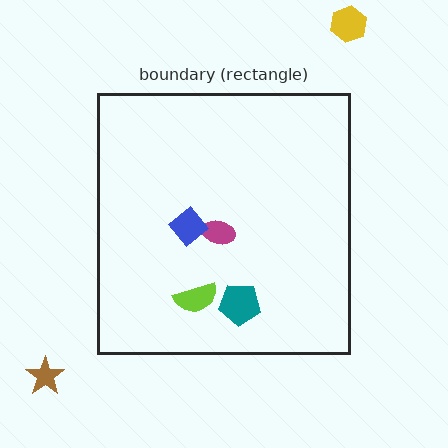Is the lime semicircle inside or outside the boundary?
Inside.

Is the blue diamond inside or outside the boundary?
Inside.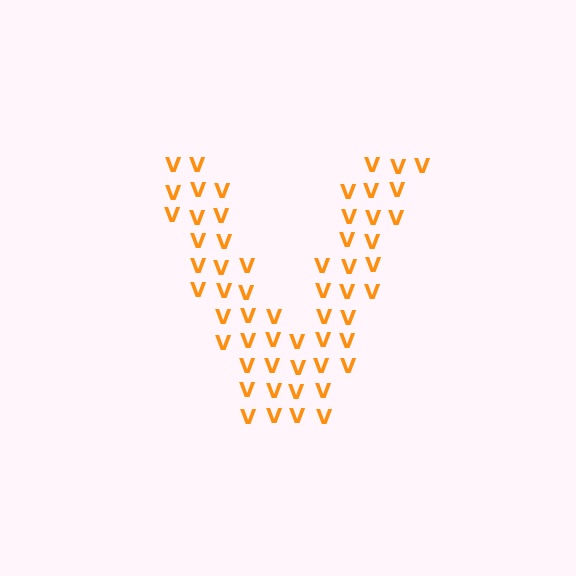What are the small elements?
The small elements are letter V's.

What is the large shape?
The large shape is the letter V.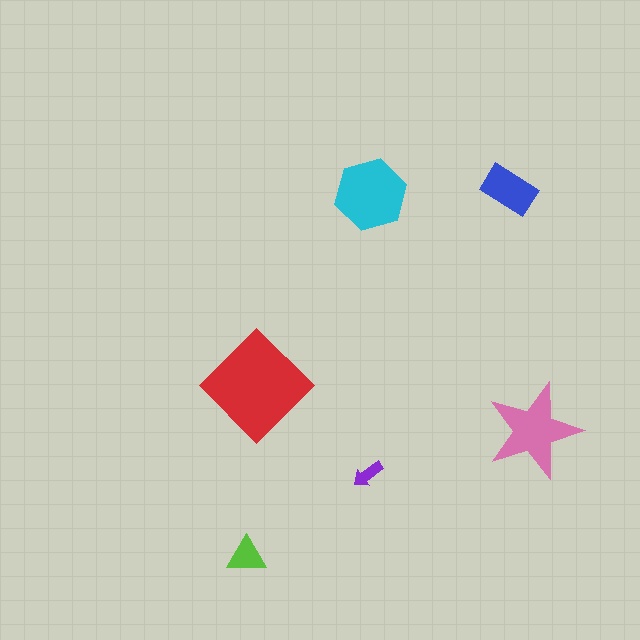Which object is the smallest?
The purple arrow.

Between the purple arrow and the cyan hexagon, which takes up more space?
The cyan hexagon.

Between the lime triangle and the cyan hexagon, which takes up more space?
The cyan hexagon.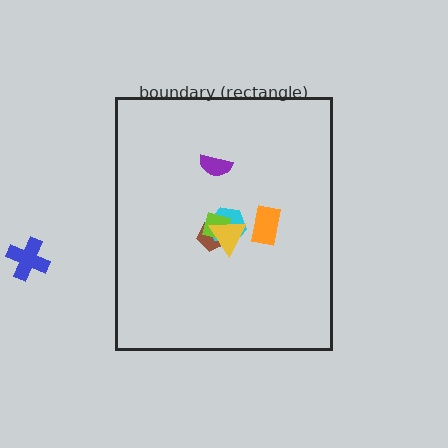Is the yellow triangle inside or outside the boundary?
Inside.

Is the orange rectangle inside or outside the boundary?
Inside.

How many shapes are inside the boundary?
6 inside, 1 outside.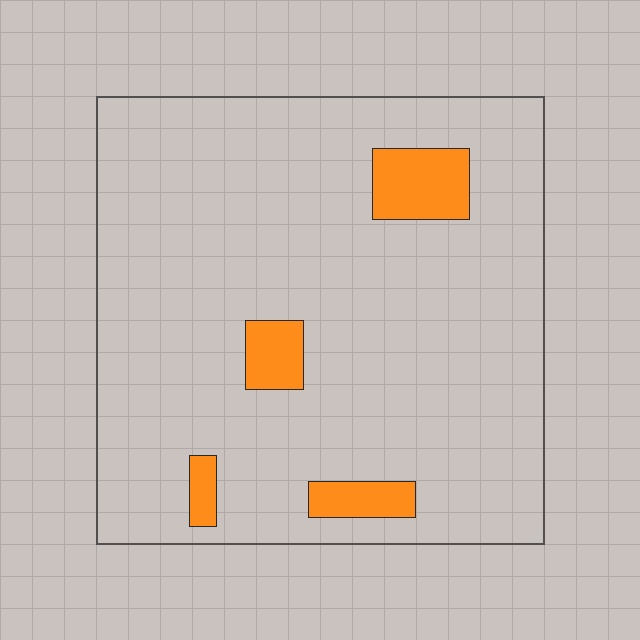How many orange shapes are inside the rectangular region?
4.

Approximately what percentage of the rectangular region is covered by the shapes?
Approximately 10%.